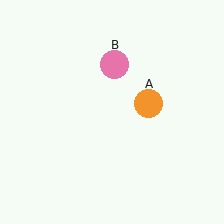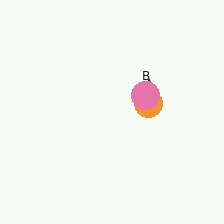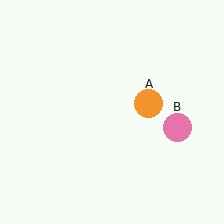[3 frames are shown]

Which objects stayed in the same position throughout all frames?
Orange circle (object A) remained stationary.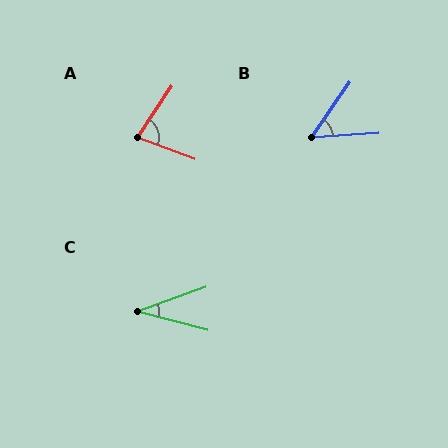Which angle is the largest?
A, at approximately 77 degrees.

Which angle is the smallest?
C, at approximately 35 degrees.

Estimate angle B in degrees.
Approximately 51 degrees.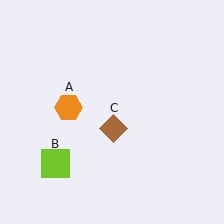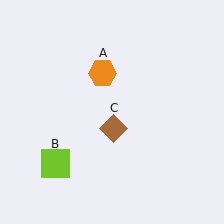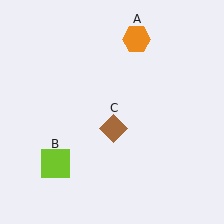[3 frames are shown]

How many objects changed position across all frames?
1 object changed position: orange hexagon (object A).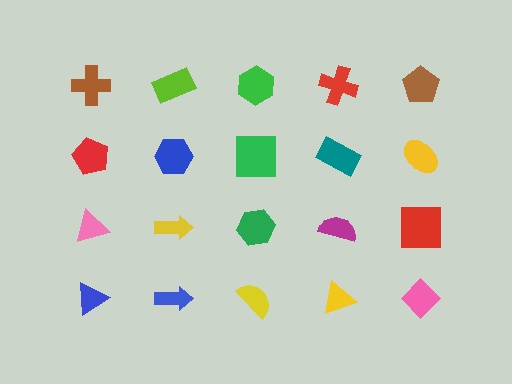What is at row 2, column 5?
A yellow ellipse.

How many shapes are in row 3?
5 shapes.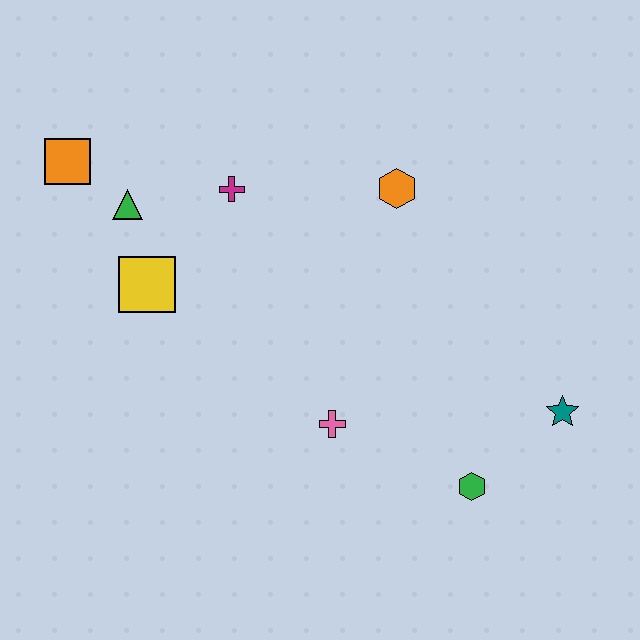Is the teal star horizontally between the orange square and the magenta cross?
No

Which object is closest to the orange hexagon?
The magenta cross is closest to the orange hexagon.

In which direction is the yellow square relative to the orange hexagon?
The yellow square is to the left of the orange hexagon.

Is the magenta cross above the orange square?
No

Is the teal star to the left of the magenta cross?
No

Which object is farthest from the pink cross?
The orange square is farthest from the pink cross.